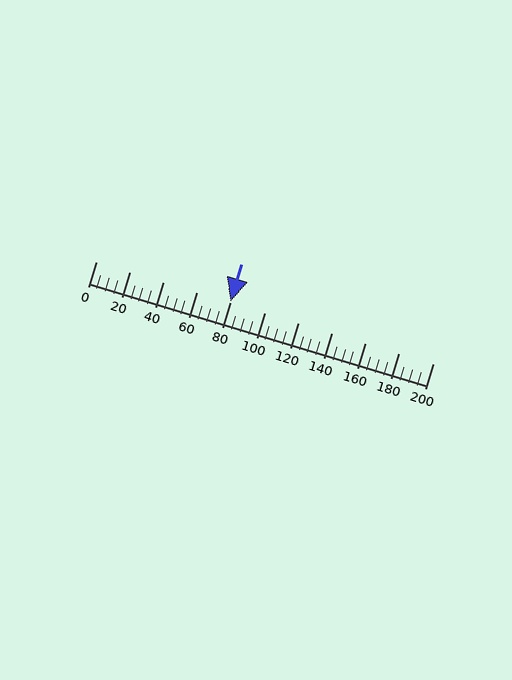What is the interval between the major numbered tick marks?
The major tick marks are spaced 20 units apart.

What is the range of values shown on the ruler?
The ruler shows values from 0 to 200.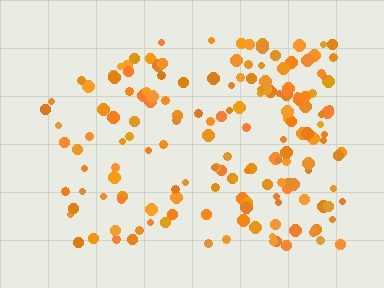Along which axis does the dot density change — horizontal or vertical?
Horizontal.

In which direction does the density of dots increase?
From left to right, with the right side densest.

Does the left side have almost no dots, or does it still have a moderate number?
Still a moderate number, just noticeably fewer than the right.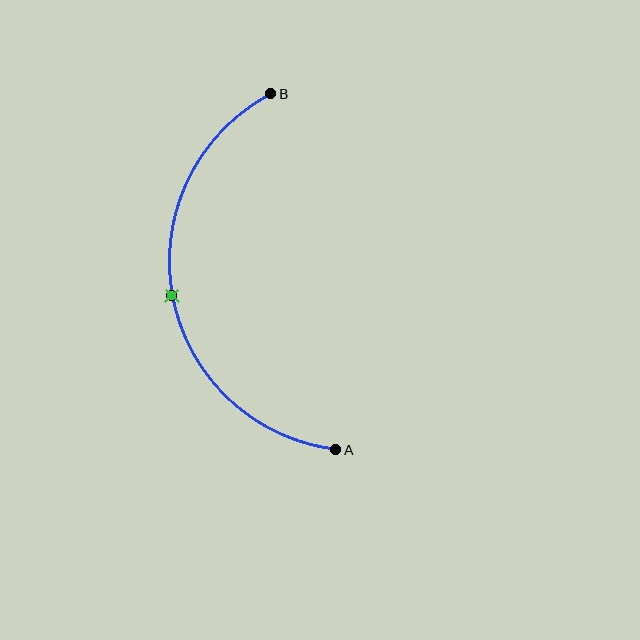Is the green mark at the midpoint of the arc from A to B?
Yes. The green mark lies on the arc at equal arc-length from both A and B — it is the arc midpoint.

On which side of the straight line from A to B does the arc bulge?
The arc bulges to the left of the straight line connecting A and B.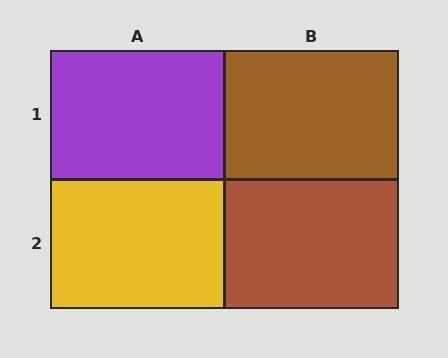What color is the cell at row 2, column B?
Brown.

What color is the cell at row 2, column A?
Yellow.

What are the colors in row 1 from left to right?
Purple, brown.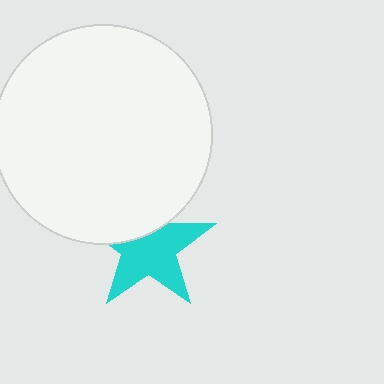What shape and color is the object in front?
The object in front is a white circle.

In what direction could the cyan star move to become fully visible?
The cyan star could move down. That would shift it out from behind the white circle entirely.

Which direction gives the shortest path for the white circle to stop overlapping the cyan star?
Moving up gives the shortest separation.